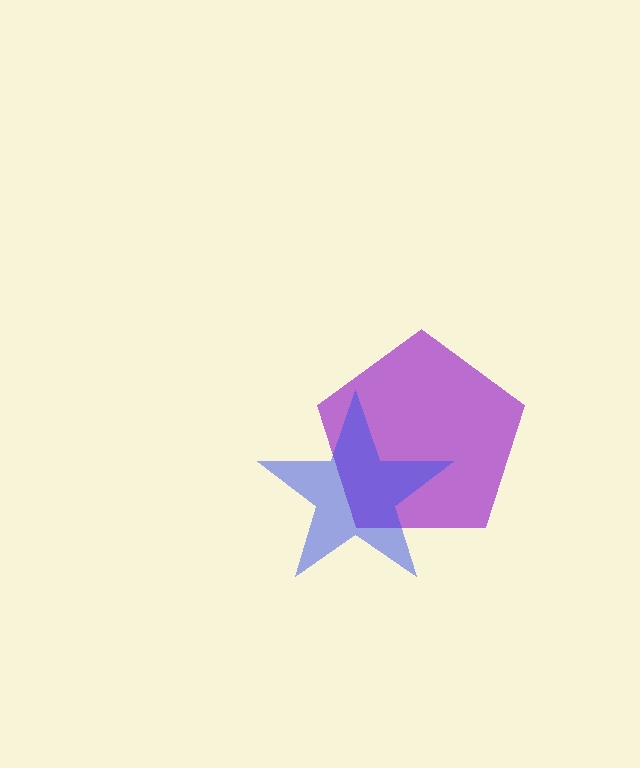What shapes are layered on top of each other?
The layered shapes are: a purple pentagon, a blue star.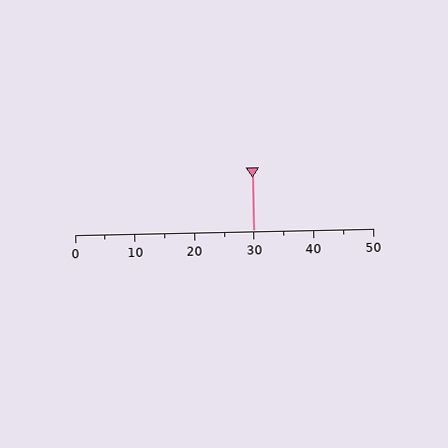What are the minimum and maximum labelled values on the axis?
The axis runs from 0 to 50.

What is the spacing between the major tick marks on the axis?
The major ticks are spaced 10 apart.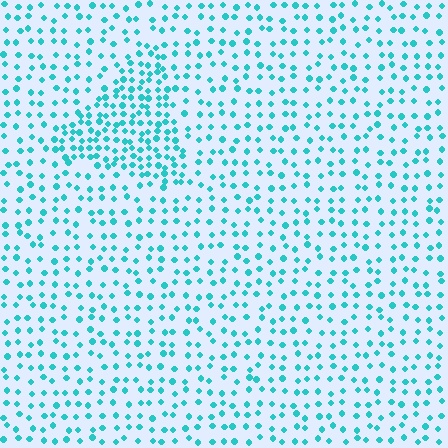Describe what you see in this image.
The image contains small cyan elements arranged at two different densities. A triangle-shaped region is visible where the elements are more densely packed than the surrounding area.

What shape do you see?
I see a triangle.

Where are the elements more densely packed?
The elements are more densely packed inside the triangle boundary.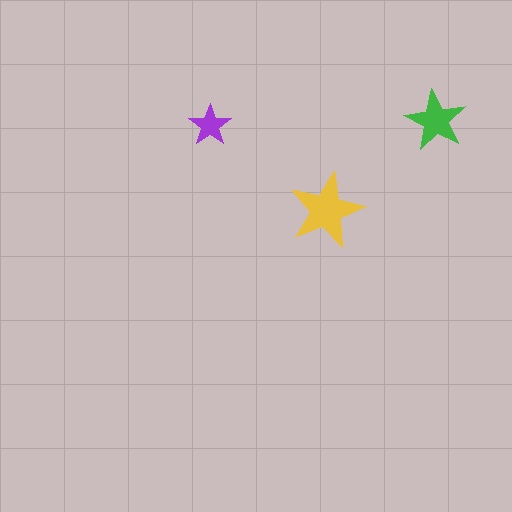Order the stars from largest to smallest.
the yellow one, the green one, the purple one.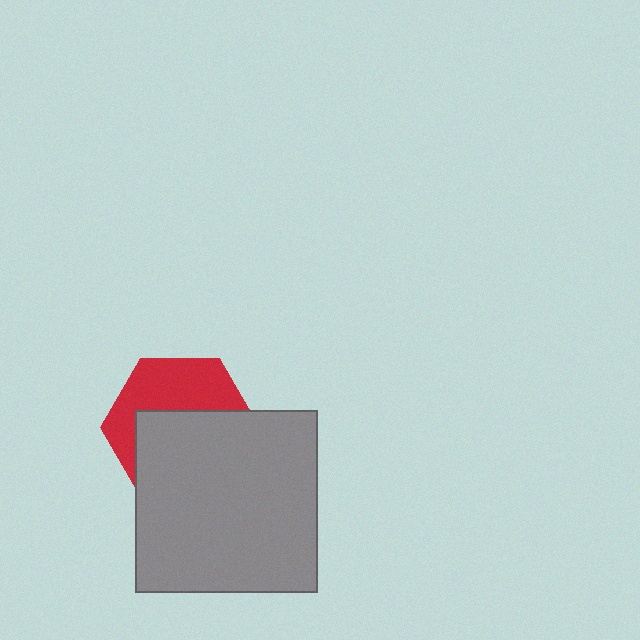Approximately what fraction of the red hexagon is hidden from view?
Roughly 56% of the red hexagon is hidden behind the gray square.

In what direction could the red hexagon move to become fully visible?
The red hexagon could move up. That would shift it out from behind the gray square entirely.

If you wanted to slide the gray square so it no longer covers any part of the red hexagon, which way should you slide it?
Slide it down — that is the most direct way to separate the two shapes.